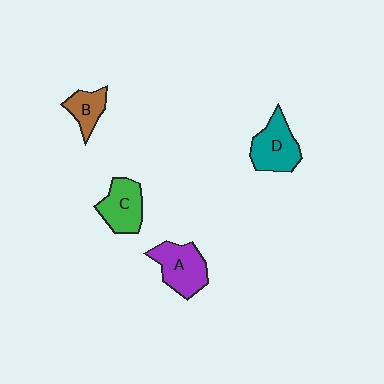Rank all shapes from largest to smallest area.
From largest to smallest: A (purple), D (teal), C (green), B (brown).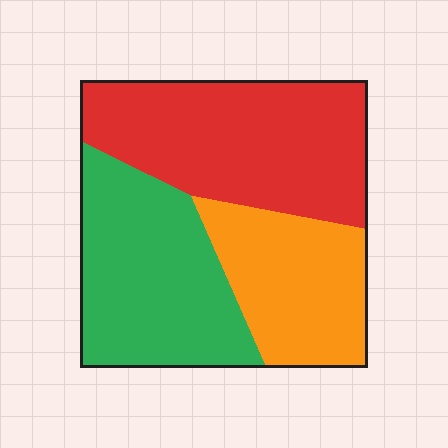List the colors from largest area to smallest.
From largest to smallest: red, green, orange.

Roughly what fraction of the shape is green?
Green takes up about one third (1/3) of the shape.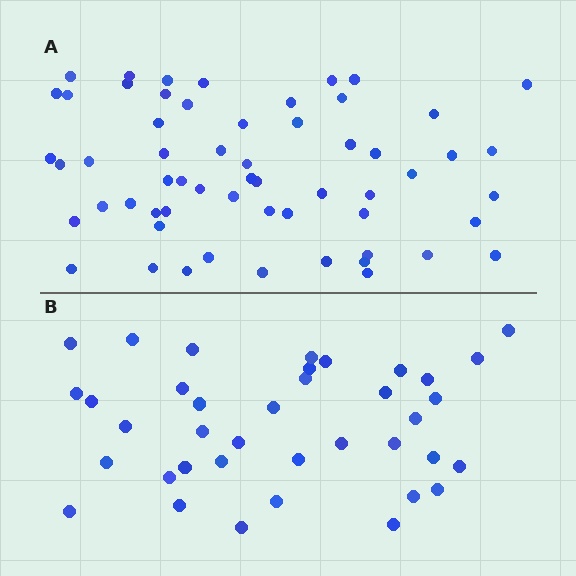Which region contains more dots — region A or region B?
Region A (the top region) has more dots.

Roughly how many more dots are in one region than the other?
Region A has approximately 20 more dots than region B.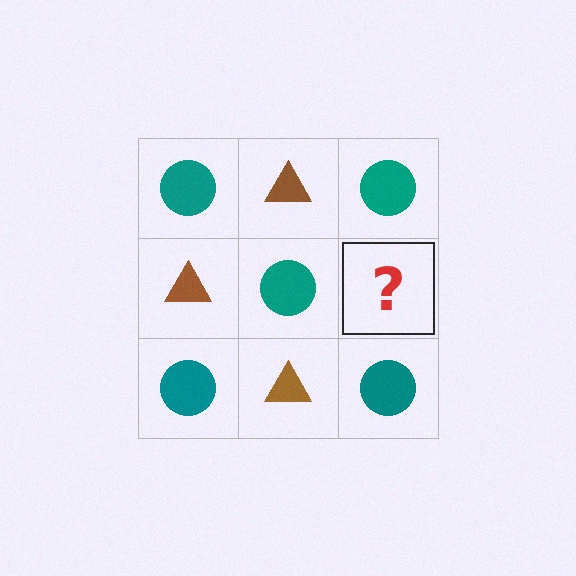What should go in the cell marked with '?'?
The missing cell should contain a brown triangle.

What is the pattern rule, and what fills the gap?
The rule is that it alternates teal circle and brown triangle in a checkerboard pattern. The gap should be filled with a brown triangle.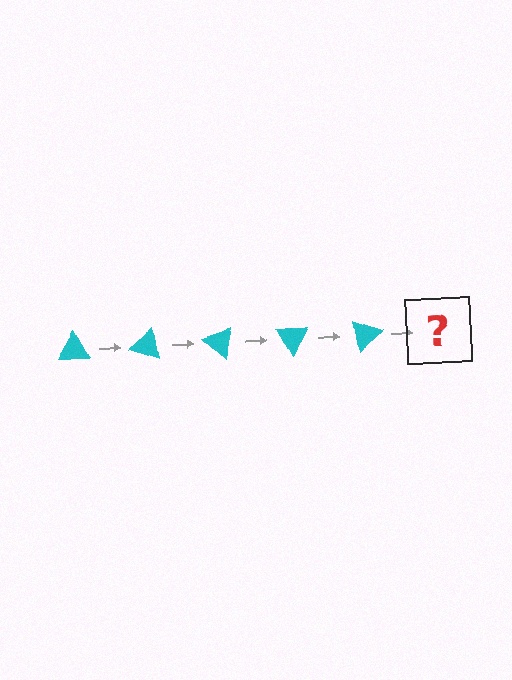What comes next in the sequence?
The next element should be a cyan triangle rotated 100 degrees.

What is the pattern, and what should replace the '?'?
The pattern is that the triangle rotates 20 degrees each step. The '?' should be a cyan triangle rotated 100 degrees.